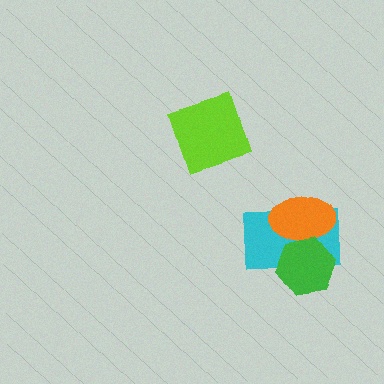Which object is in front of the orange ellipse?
The green hexagon is in front of the orange ellipse.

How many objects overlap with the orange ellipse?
2 objects overlap with the orange ellipse.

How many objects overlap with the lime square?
0 objects overlap with the lime square.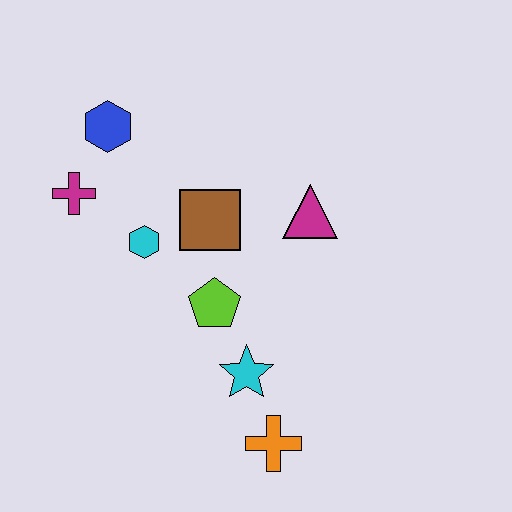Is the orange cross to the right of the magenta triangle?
No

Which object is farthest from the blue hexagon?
The orange cross is farthest from the blue hexagon.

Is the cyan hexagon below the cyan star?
No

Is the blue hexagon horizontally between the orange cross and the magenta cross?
Yes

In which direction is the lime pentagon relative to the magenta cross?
The lime pentagon is to the right of the magenta cross.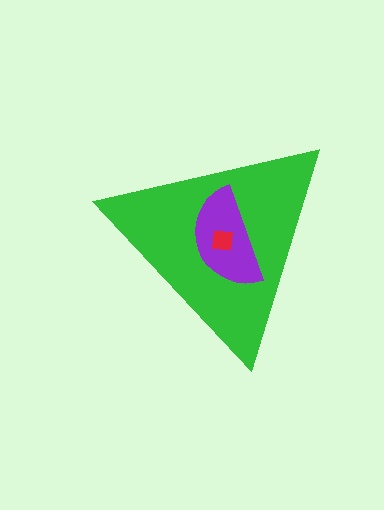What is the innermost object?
The red square.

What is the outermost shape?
The green triangle.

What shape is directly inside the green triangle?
The purple semicircle.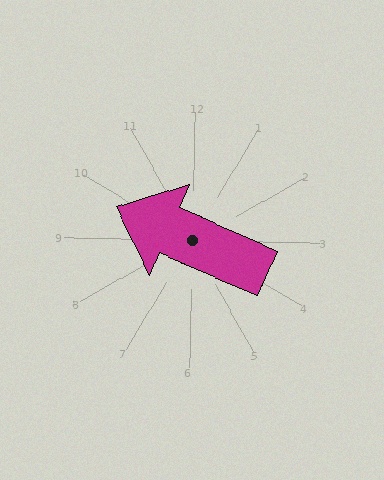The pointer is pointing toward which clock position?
Roughly 10 o'clock.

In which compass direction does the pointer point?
Northwest.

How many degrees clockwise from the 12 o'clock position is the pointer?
Approximately 293 degrees.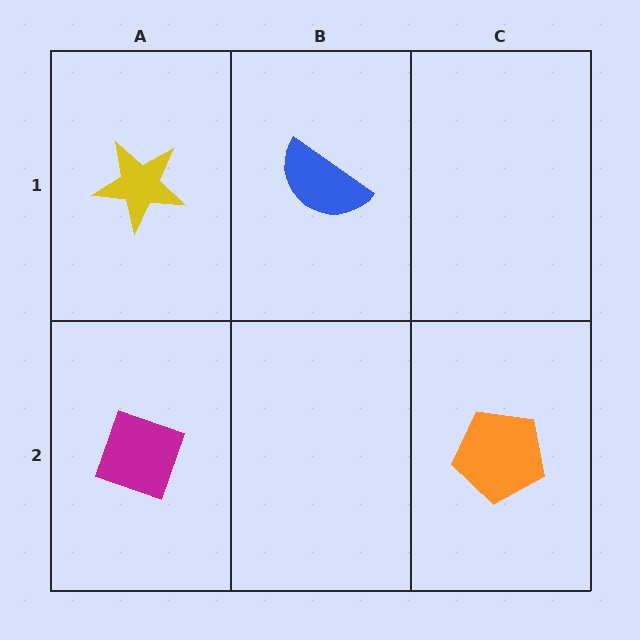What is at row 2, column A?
A magenta diamond.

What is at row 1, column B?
A blue semicircle.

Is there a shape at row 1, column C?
No, that cell is empty.